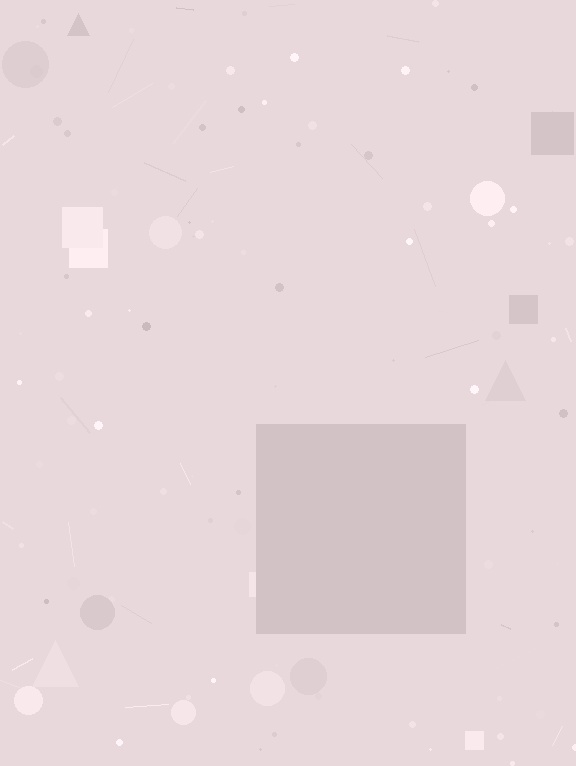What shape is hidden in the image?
A square is hidden in the image.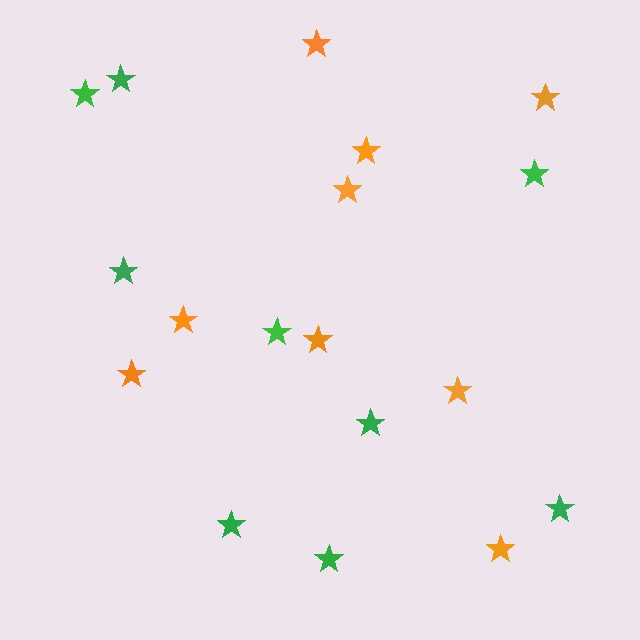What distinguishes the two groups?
There are 2 groups: one group of green stars (9) and one group of orange stars (9).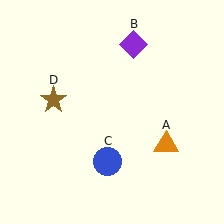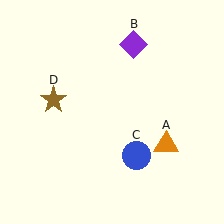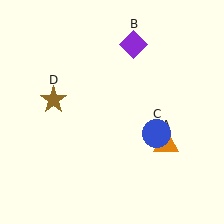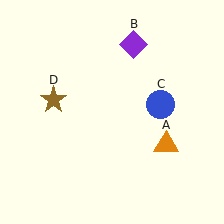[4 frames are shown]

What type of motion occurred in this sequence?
The blue circle (object C) rotated counterclockwise around the center of the scene.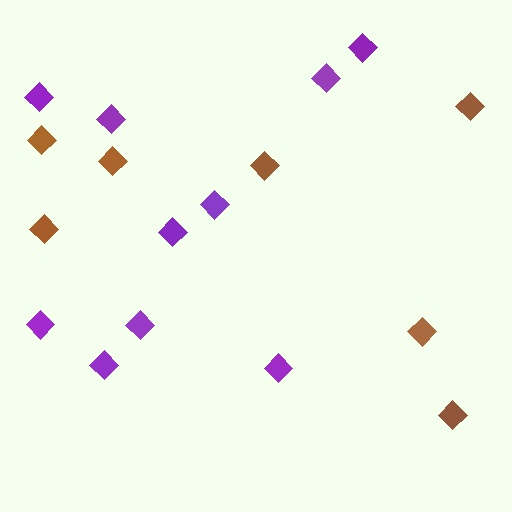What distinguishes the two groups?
There are 2 groups: one group of brown diamonds (7) and one group of purple diamonds (10).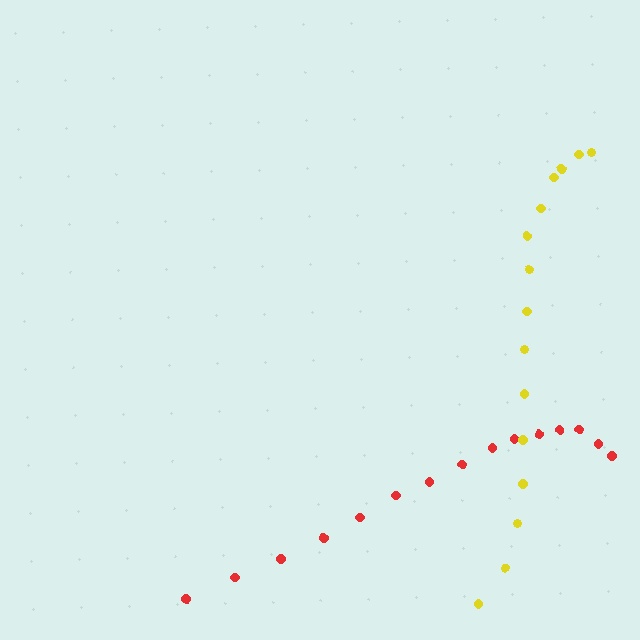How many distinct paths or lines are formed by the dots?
There are 2 distinct paths.